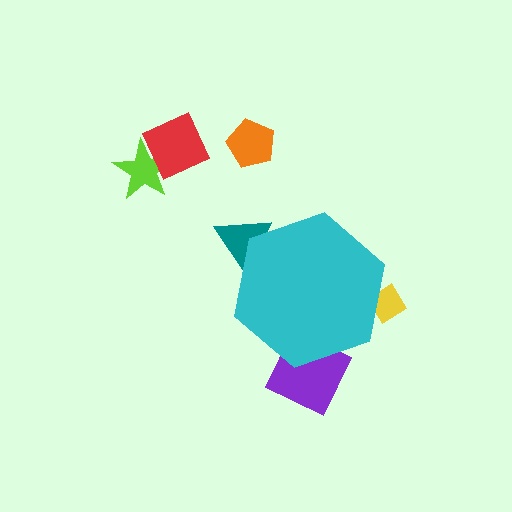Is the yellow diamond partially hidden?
Yes, the yellow diamond is partially hidden behind the cyan hexagon.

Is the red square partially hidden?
No, the red square is fully visible.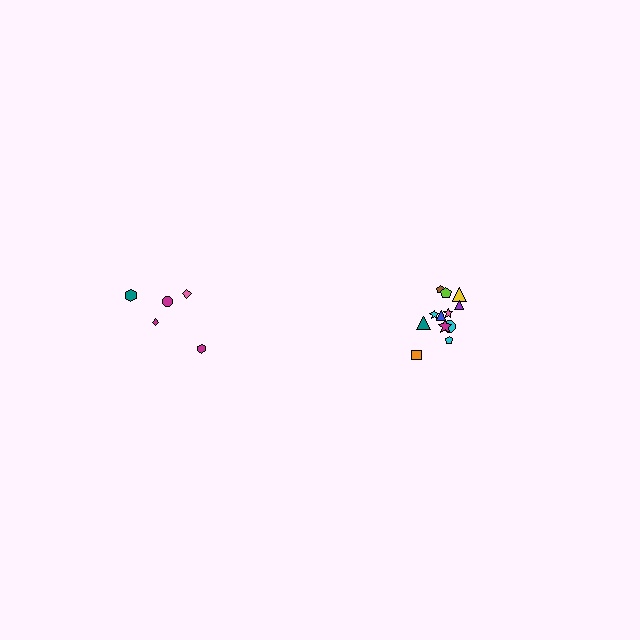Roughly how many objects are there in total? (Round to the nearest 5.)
Roughly 15 objects in total.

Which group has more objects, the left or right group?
The right group.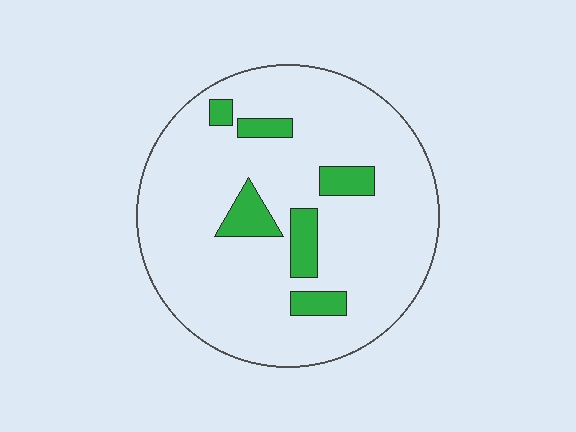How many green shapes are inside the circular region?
6.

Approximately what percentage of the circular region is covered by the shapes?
Approximately 10%.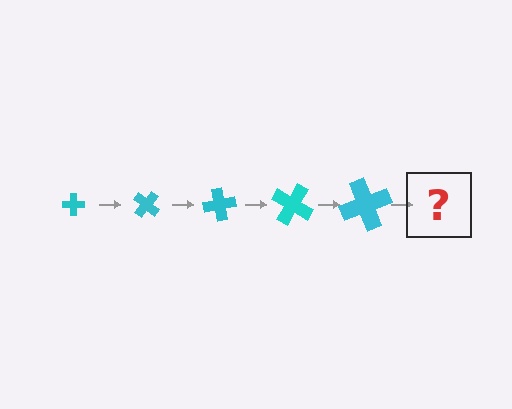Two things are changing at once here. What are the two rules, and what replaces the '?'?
The two rules are that the cross grows larger each step and it rotates 40 degrees each step. The '?' should be a cross, larger than the previous one and rotated 200 degrees from the start.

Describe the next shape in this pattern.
It should be a cross, larger than the previous one and rotated 200 degrees from the start.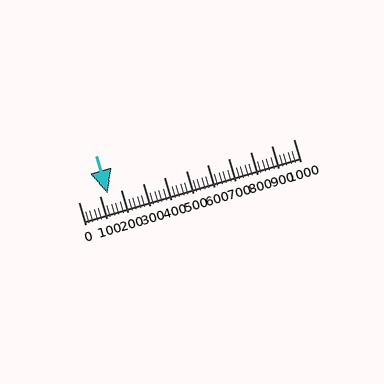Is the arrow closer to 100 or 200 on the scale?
The arrow is closer to 100.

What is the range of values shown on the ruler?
The ruler shows values from 0 to 1000.